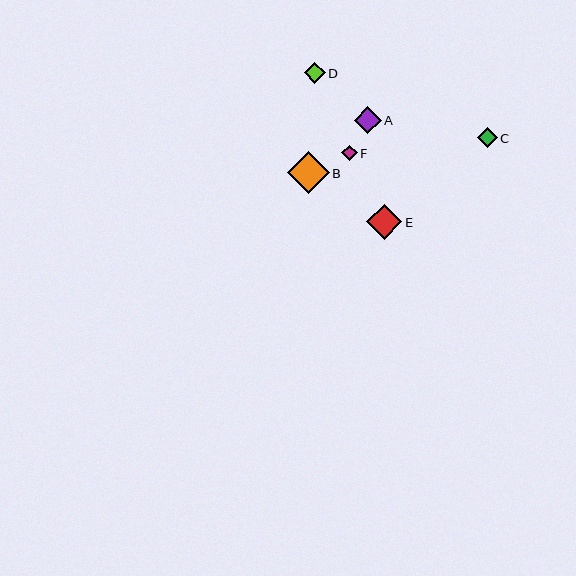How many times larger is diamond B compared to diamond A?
Diamond B is approximately 1.6 times the size of diamond A.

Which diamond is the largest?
Diamond B is the largest with a size of approximately 42 pixels.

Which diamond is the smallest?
Diamond F is the smallest with a size of approximately 16 pixels.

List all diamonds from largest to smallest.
From largest to smallest: B, E, A, D, C, F.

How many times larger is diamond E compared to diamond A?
Diamond E is approximately 1.3 times the size of diamond A.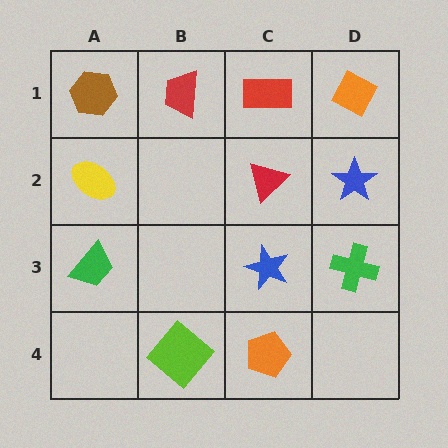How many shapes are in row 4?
2 shapes.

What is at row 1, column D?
An orange diamond.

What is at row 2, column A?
A yellow ellipse.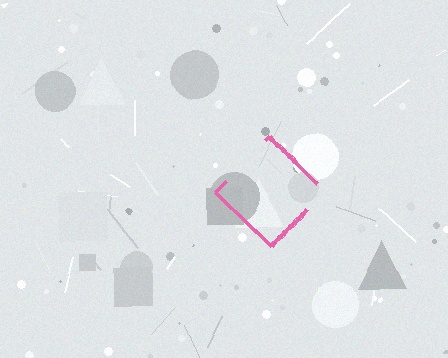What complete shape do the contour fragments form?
The contour fragments form a diamond.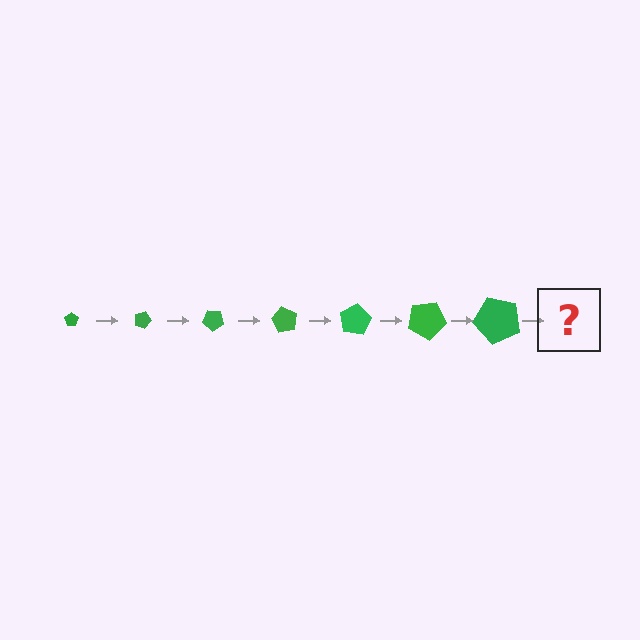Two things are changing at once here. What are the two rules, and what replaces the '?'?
The two rules are that the pentagon grows larger each step and it rotates 20 degrees each step. The '?' should be a pentagon, larger than the previous one and rotated 140 degrees from the start.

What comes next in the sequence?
The next element should be a pentagon, larger than the previous one and rotated 140 degrees from the start.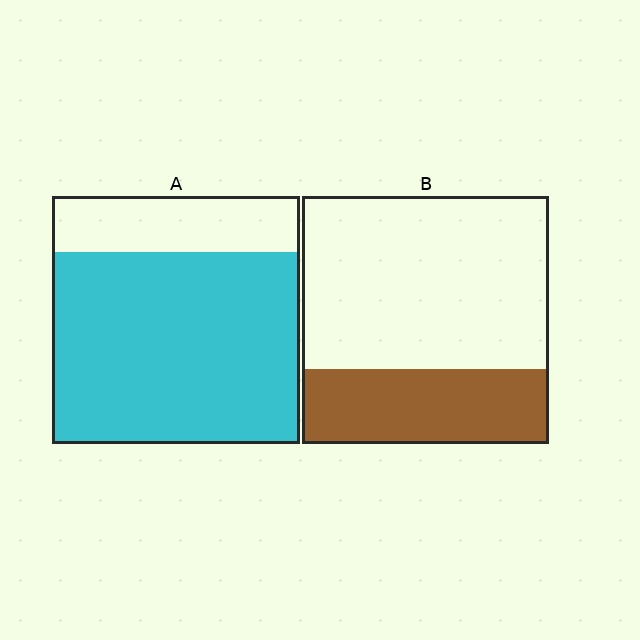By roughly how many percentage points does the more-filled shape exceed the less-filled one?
By roughly 45 percentage points (A over B).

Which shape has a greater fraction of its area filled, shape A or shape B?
Shape A.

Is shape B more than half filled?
No.